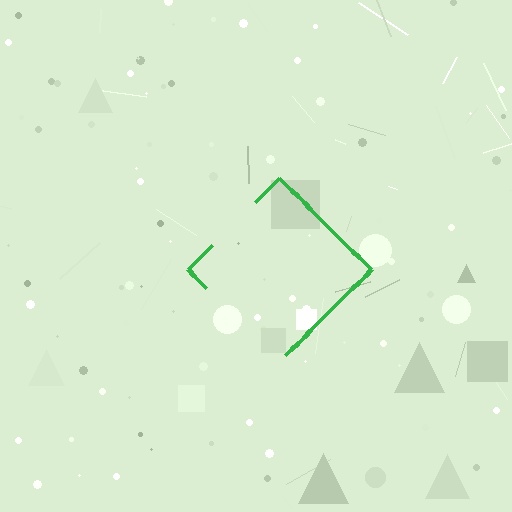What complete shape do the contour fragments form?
The contour fragments form a diamond.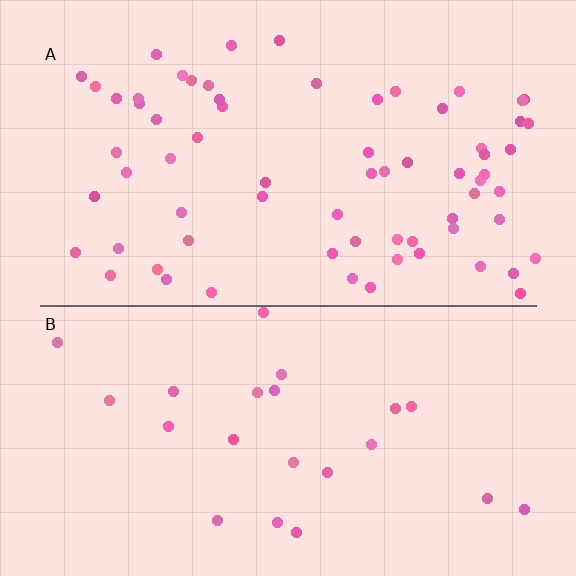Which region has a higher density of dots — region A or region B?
A (the top).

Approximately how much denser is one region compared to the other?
Approximately 3.0× — region A over region B.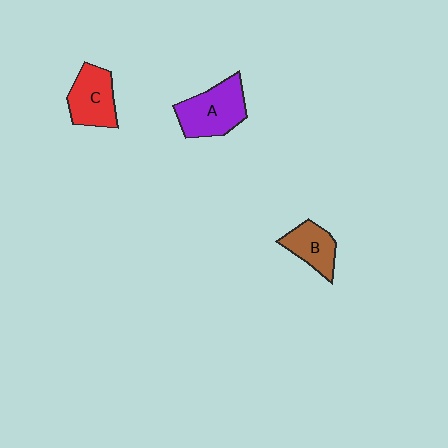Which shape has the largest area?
Shape A (purple).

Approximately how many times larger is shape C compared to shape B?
Approximately 1.3 times.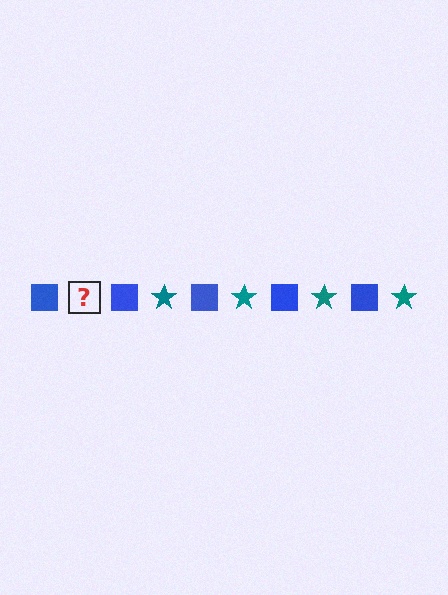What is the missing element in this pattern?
The missing element is a teal star.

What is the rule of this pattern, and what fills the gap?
The rule is that the pattern alternates between blue square and teal star. The gap should be filled with a teal star.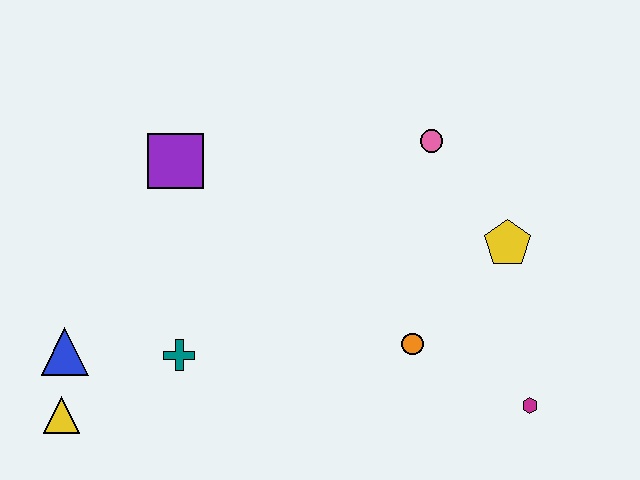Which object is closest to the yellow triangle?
The blue triangle is closest to the yellow triangle.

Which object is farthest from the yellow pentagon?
The yellow triangle is farthest from the yellow pentagon.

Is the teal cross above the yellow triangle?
Yes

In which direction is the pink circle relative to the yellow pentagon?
The pink circle is above the yellow pentagon.